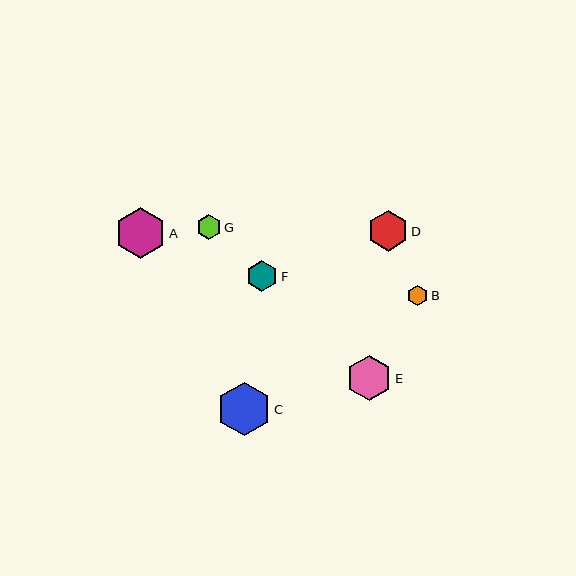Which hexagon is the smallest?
Hexagon B is the smallest with a size of approximately 20 pixels.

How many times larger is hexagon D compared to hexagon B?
Hexagon D is approximately 2.0 times the size of hexagon B.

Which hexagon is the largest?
Hexagon C is the largest with a size of approximately 54 pixels.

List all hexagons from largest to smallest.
From largest to smallest: C, A, E, D, F, G, B.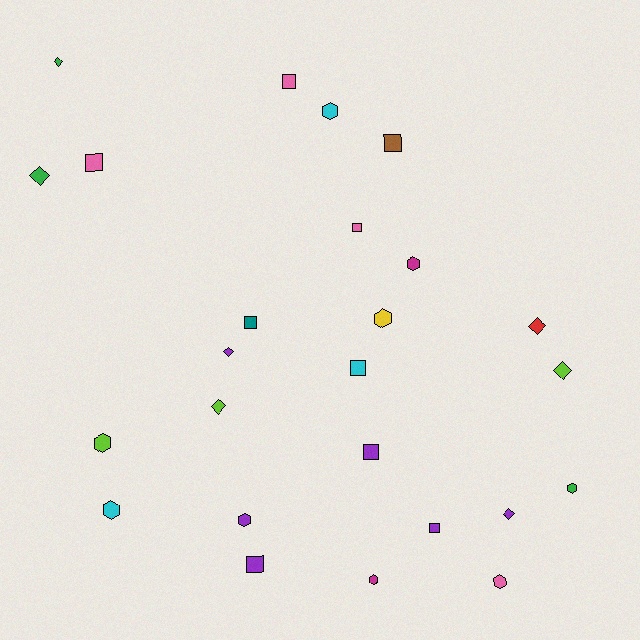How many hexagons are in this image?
There are 9 hexagons.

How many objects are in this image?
There are 25 objects.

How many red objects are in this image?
There is 1 red object.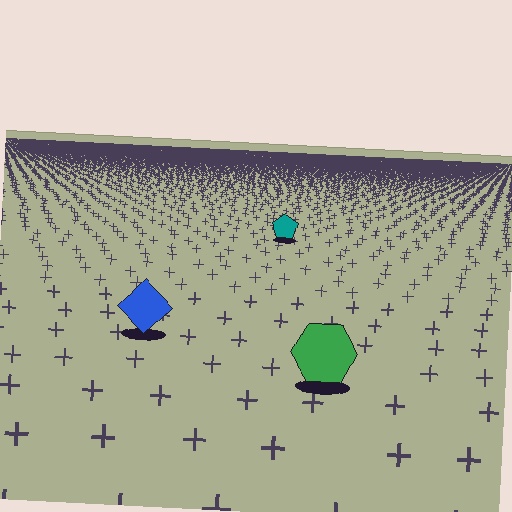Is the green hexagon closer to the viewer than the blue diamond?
Yes. The green hexagon is closer — you can tell from the texture gradient: the ground texture is coarser near it.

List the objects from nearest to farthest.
From nearest to farthest: the green hexagon, the blue diamond, the teal pentagon.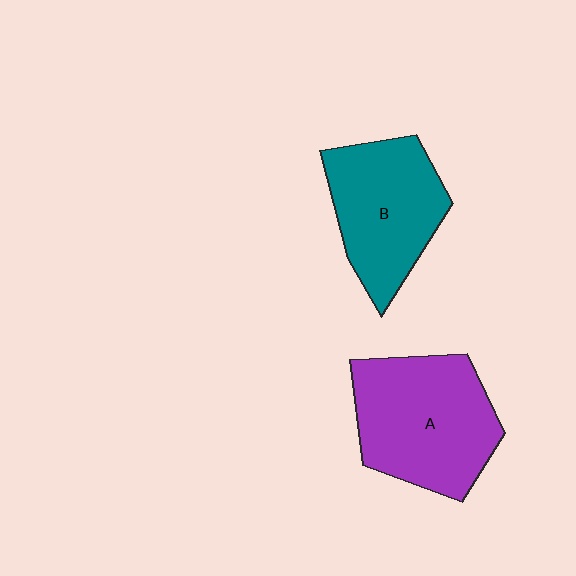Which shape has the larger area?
Shape A (purple).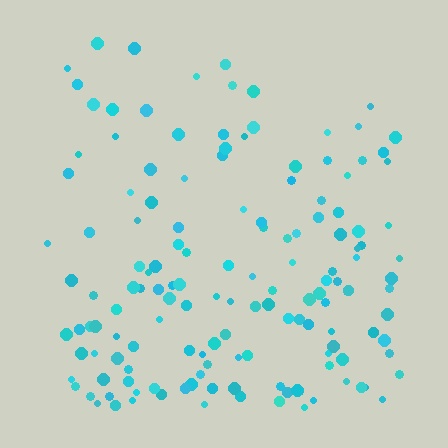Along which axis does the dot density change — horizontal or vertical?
Vertical.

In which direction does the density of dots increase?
From top to bottom, with the bottom side densest.